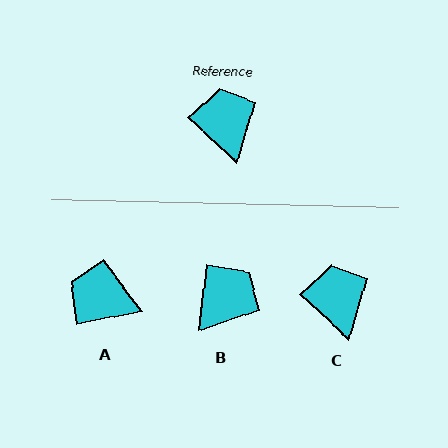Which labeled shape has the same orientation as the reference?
C.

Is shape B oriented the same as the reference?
No, it is off by about 54 degrees.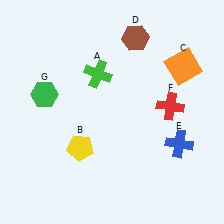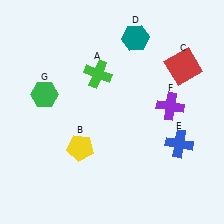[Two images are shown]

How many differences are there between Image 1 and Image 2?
There are 3 differences between the two images.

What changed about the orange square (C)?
In Image 1, C is orange. In Image 2, it changed to red.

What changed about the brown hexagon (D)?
In Image 1, D is brown. In Image 2, it changed to teal.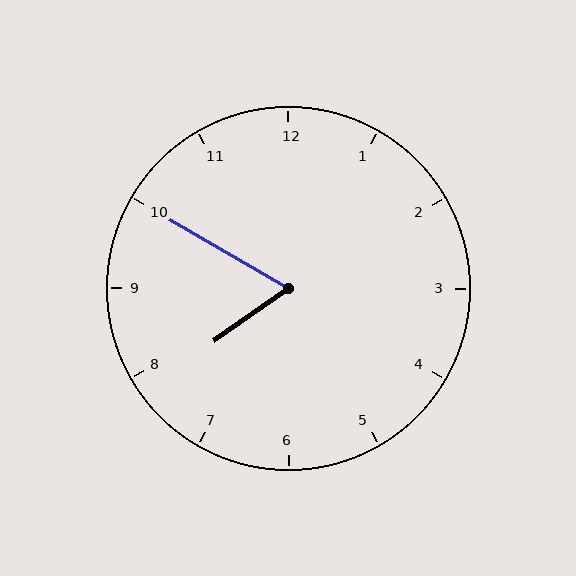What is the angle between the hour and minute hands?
Approximately 65 degrees.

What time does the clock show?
7:50.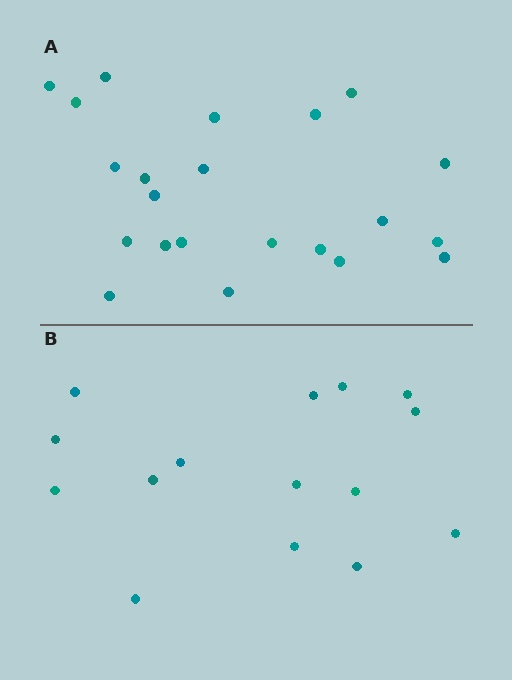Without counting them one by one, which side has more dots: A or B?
Region A (the top region) has more dots.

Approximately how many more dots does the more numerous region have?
Region A has roughly 8 or so more dots than region B.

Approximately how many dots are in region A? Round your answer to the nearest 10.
About 20 dots. (The exact count is 22, which rounds to 20.)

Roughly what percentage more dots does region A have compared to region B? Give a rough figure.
About 45% more.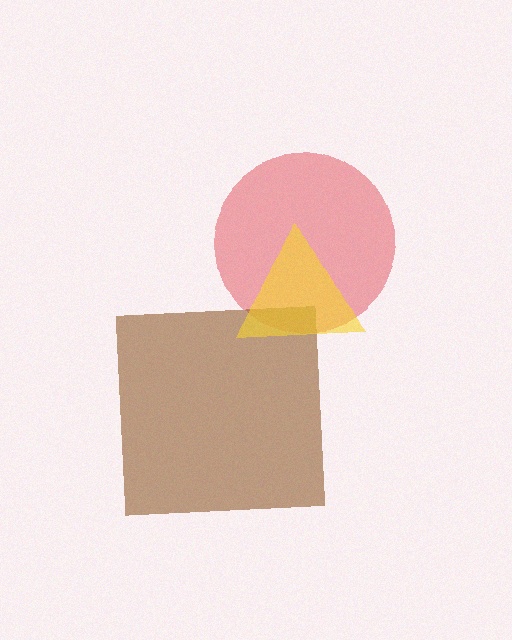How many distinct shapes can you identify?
There are 3 distinct shapes: a red circle, a brown square, a yellow triangle.